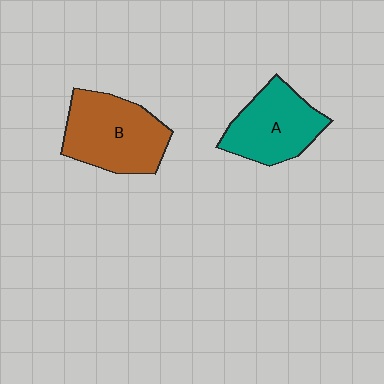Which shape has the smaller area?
Shape A (teal).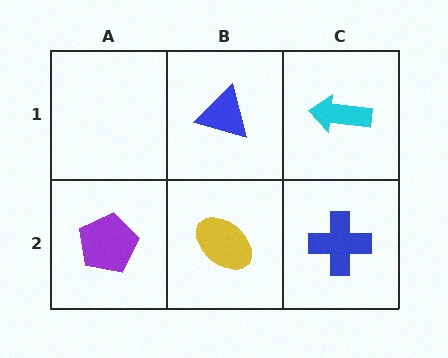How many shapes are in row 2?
3 shapes.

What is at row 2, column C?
A blue cross.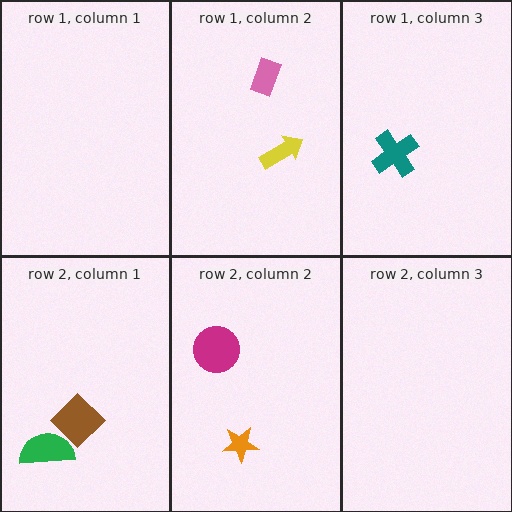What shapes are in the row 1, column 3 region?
The teal cross.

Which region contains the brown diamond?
The row 2, column 1 region.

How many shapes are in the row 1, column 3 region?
1.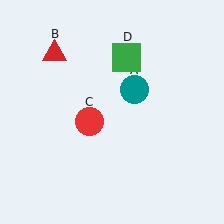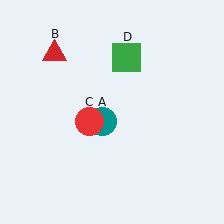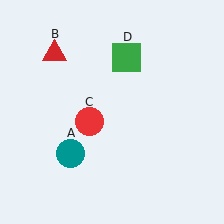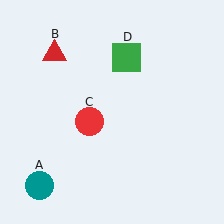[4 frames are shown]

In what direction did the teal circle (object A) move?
The teal circle (object A) moved down and to the left.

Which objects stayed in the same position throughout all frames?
Red triangle (object B) and red circle (object C) and green square (object D) remained stationary.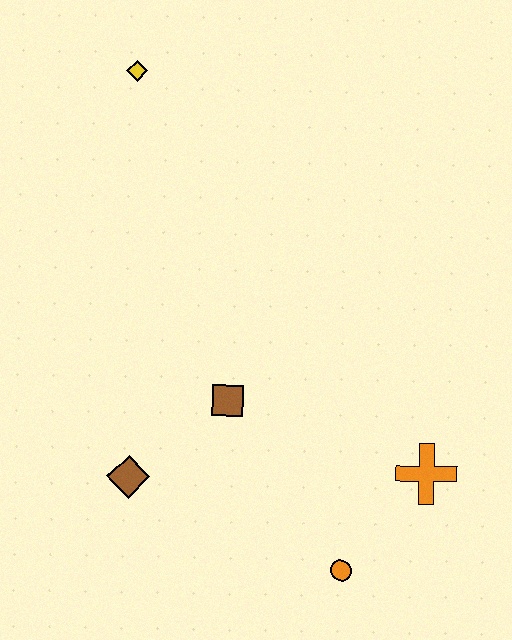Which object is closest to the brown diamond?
The brown square is closest to the brown diamond.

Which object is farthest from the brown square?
The yellow diamond is farthest from the brown square.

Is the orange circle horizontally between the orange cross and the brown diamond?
Yes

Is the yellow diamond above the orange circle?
Yes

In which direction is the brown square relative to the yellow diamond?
The brown square is below the yellow diamond.